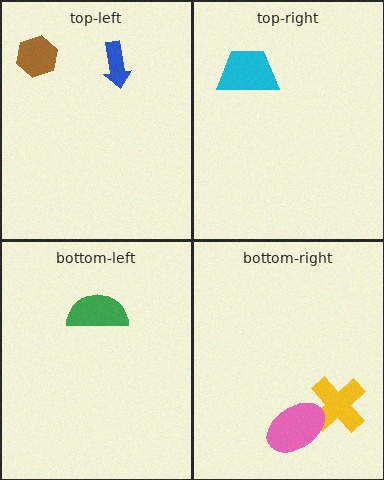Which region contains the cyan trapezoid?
The top-right region.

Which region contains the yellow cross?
The bottom-right region.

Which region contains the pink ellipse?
The bottom-right region.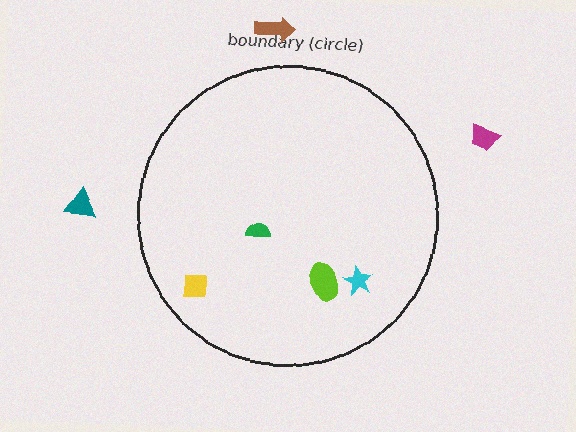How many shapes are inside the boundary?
4 inside, 3 outside.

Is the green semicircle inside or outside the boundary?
Inside.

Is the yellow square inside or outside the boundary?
Inside.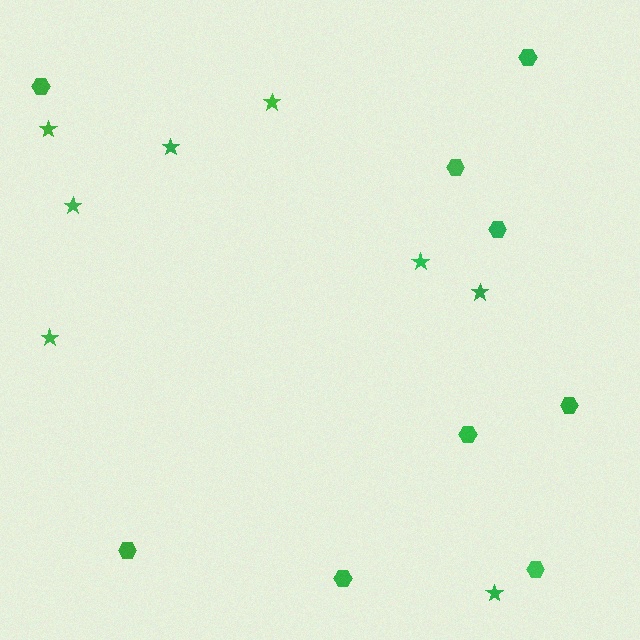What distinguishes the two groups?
There are 2 groups: one group of stars (8) and one group of hexagons (9).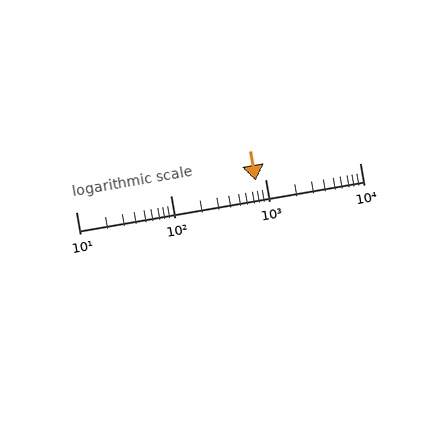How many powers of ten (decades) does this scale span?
The scale spans 3 decades, from 10 to 10000.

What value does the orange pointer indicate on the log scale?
The pointer indicates approximately 800.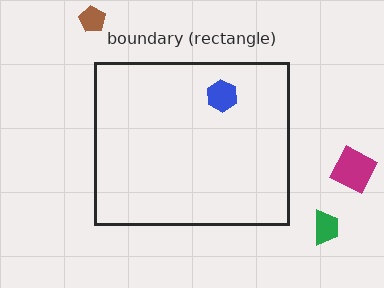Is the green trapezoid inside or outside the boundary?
Outside.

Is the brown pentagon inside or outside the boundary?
Outside.